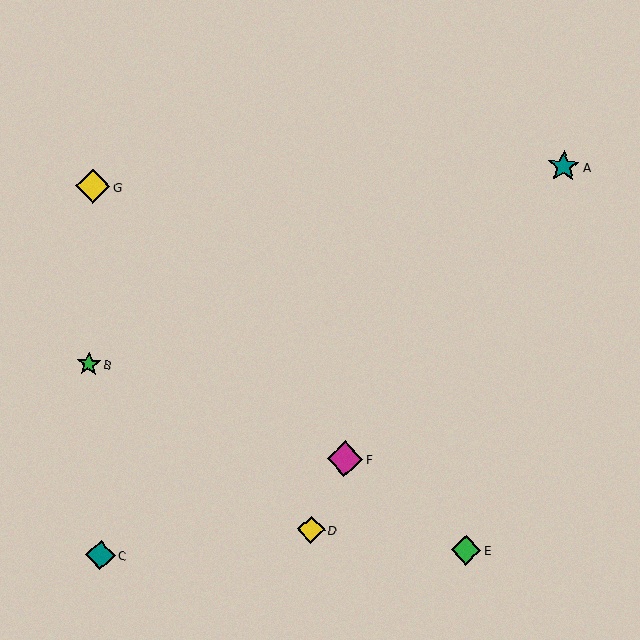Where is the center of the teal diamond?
The center of the teal diamond is at (100, 555).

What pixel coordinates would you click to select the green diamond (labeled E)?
Click at (466, 550) to select the green diamond E.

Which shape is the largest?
The magenta diamond (labeled F) is the largest.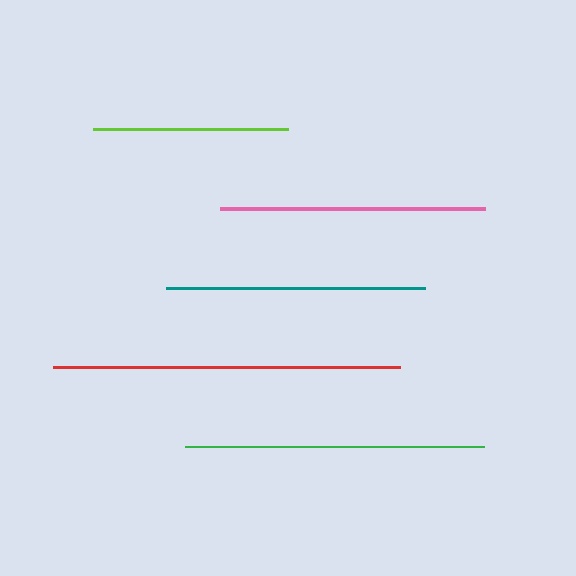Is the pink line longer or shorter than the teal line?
The pink line is longer than the teal line.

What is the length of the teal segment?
The teal segment is approximately 259 pixels long.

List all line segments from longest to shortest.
From longest to shortest: red, green, pink, teal, lime.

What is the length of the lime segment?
The lime segment is approximately 195 pixels long.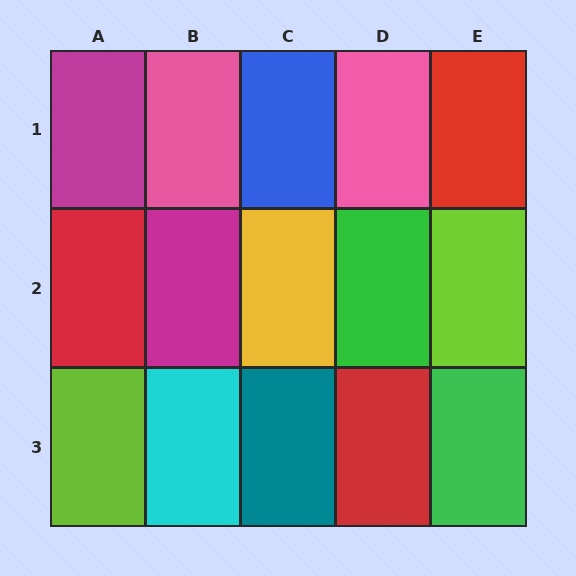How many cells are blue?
1 cell is blue.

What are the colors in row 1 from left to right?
Magenta, pink, blue, pink, red.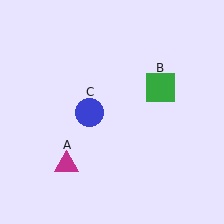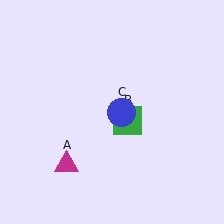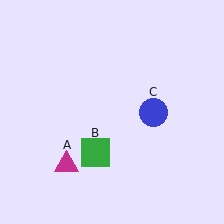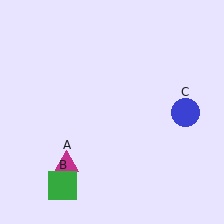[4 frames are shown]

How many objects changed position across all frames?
2 objects changed position: green square (object B), blue circle (object C).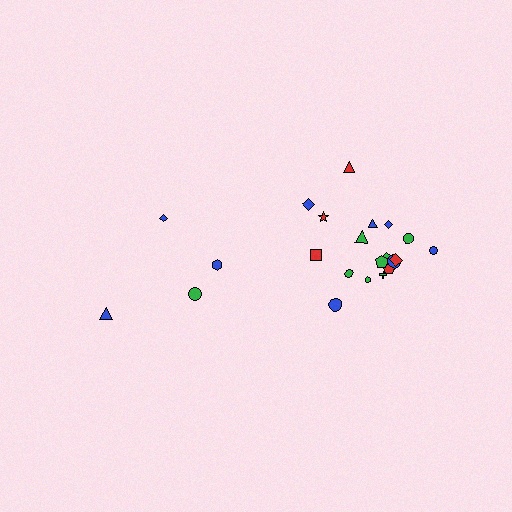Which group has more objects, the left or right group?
The right group.